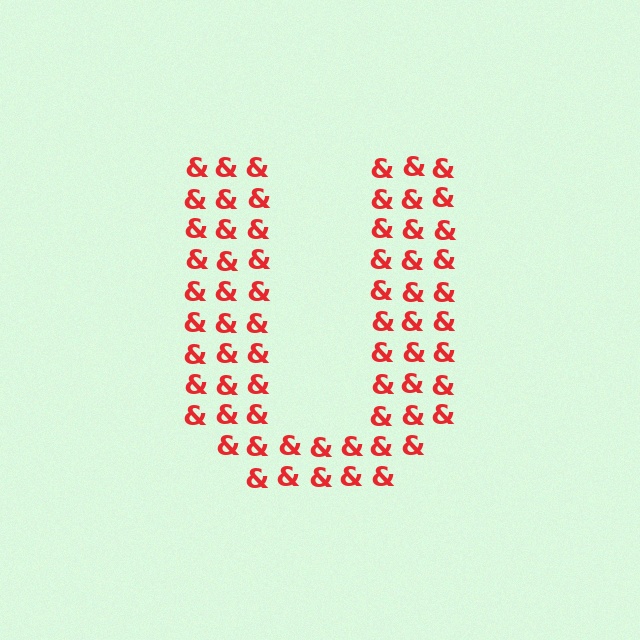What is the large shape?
The large shape is the letter U.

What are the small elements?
The small elements are ampersands.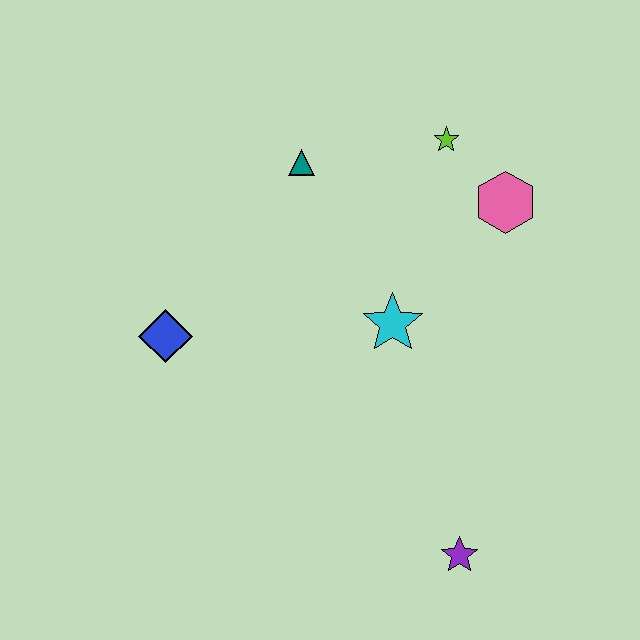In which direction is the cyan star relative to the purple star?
The cyan star is above the purple star.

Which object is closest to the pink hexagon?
The lime star is closest to the pink hexagon.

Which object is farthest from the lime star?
The purple star is farthest from the lime star.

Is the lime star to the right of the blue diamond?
Yes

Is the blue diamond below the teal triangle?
Yes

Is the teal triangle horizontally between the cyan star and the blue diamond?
Yes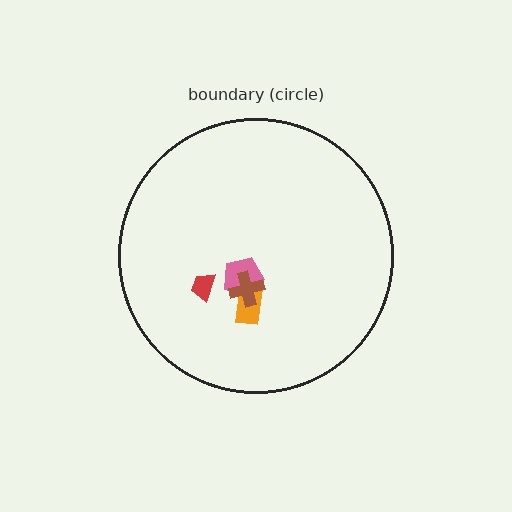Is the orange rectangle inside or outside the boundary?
Inside.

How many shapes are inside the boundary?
4 inside, 0 outside.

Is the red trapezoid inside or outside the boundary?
Inside.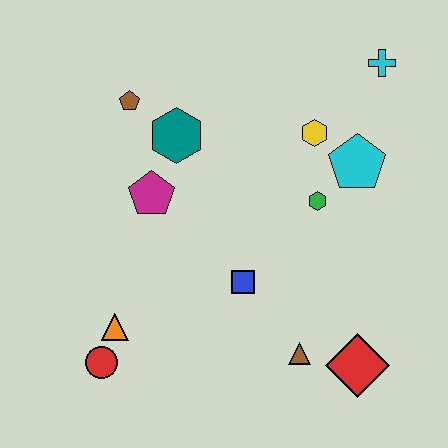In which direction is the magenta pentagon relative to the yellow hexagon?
The magenta pentagon is to the left of the yellow hexagon.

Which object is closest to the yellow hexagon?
The cyan pentagon is closest to the yellow hexagon.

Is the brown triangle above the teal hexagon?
No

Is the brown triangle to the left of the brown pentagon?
No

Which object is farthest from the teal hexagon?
The red diamond is farthest from the teal hexagon.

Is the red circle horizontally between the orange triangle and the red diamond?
No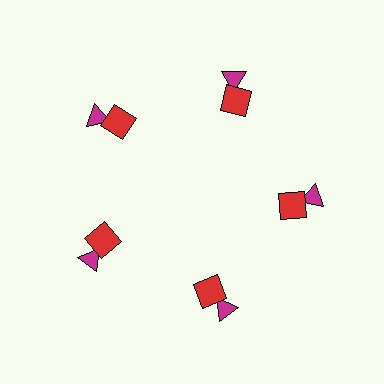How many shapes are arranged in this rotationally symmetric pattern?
There are 10 shapes, arranged in 5 groups of 2.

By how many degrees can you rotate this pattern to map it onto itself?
The pattern maps onto itself every 72 degrees of rotation.